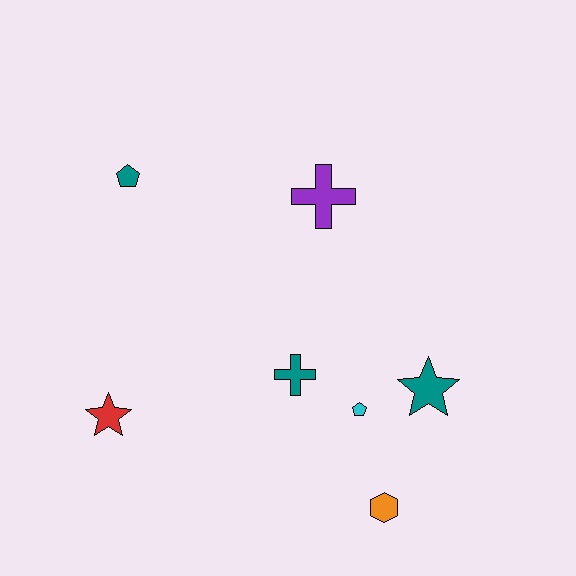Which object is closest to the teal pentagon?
The purple cross is closest to the teal pentagon.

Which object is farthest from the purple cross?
The orange hexagon is farthest from the purple cross.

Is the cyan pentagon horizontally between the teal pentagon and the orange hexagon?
Yes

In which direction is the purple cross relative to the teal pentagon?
The purple cross is to the right of the teal pentagon.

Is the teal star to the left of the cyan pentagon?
No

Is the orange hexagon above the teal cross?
No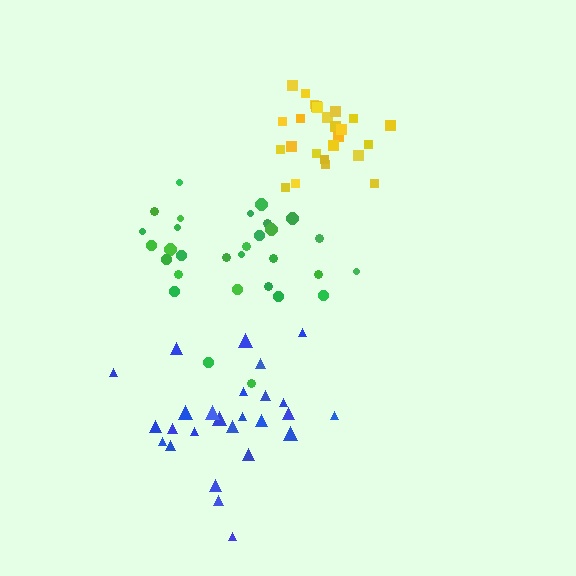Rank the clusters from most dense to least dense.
yellow, blue, green.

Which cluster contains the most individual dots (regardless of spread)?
Green (30).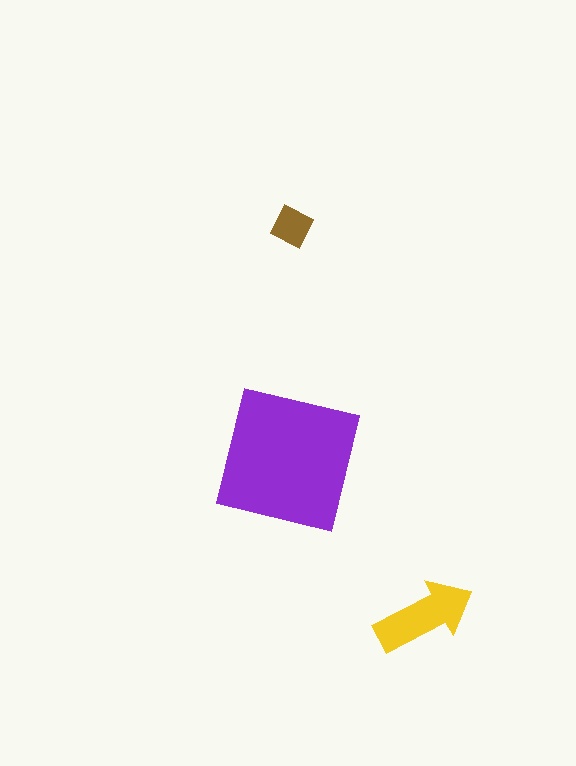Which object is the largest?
The purple square.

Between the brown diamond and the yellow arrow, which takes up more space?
The yellow arrow.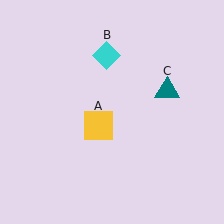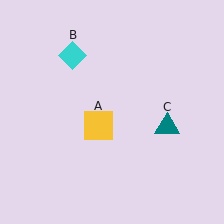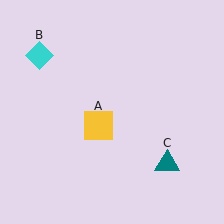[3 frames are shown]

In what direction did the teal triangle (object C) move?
The teal triangle (object C) moved down.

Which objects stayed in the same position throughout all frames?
Yellow square (object A) remained stationary.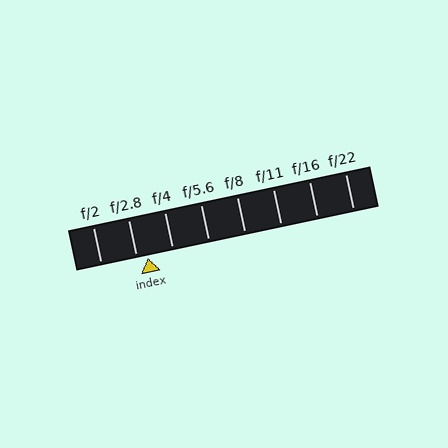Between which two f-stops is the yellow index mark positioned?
The index mark is between f/2.8 and f/4.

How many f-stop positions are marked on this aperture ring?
There are 8 f-stop positions marked.